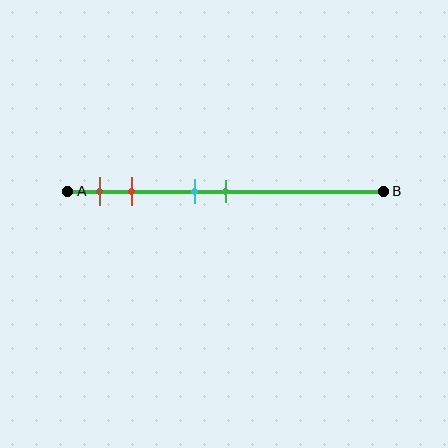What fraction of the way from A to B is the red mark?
The red mark is approximately 20% (0.2) of the way from A to B.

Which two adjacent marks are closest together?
The cyan and green marks are the closest adjacent pair.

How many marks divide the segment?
There are 4 marks dividing the segment.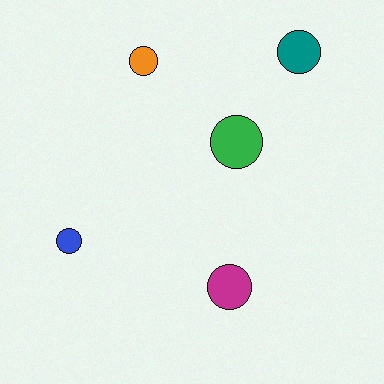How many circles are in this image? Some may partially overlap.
There are 5 circles.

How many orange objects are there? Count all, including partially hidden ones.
There is 1 orange object.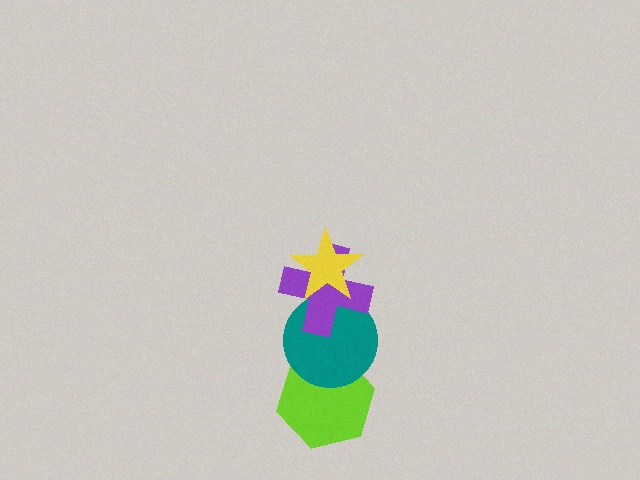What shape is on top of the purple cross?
The yellow star is on top of the purple cross.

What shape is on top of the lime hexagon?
The teal circle is on top of the lime hexagon.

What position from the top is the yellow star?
The yellow star is 1st from the top.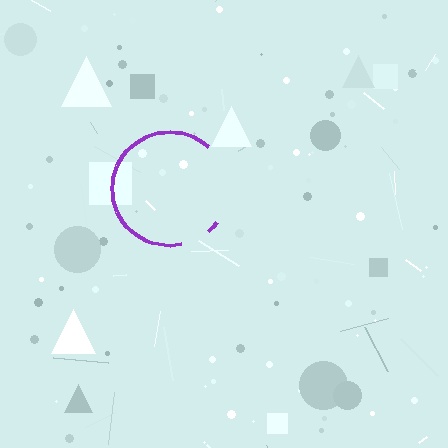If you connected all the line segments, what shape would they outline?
They would outline a circle.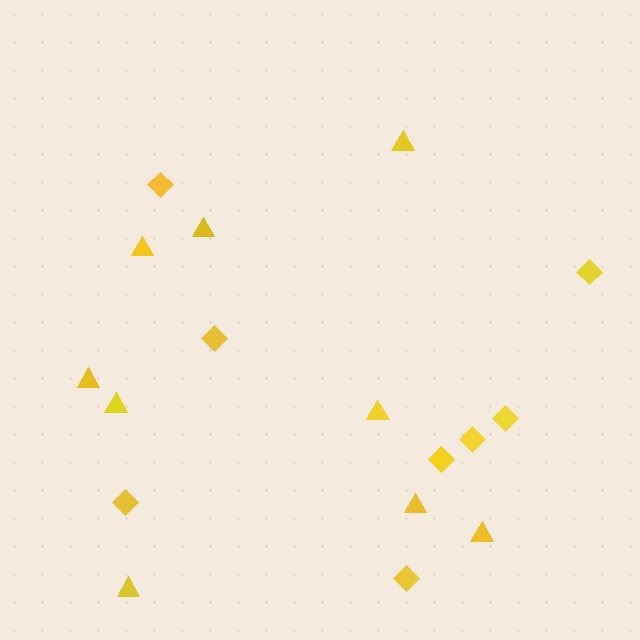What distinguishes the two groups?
There are 2 groups: one group of triangles (9) and one group of diamonds (8).